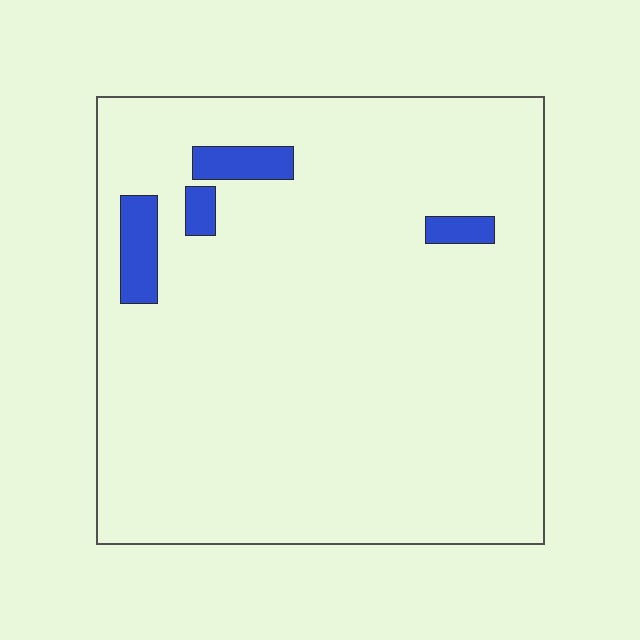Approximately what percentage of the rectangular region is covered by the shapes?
Approximately 5%.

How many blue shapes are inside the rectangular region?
4.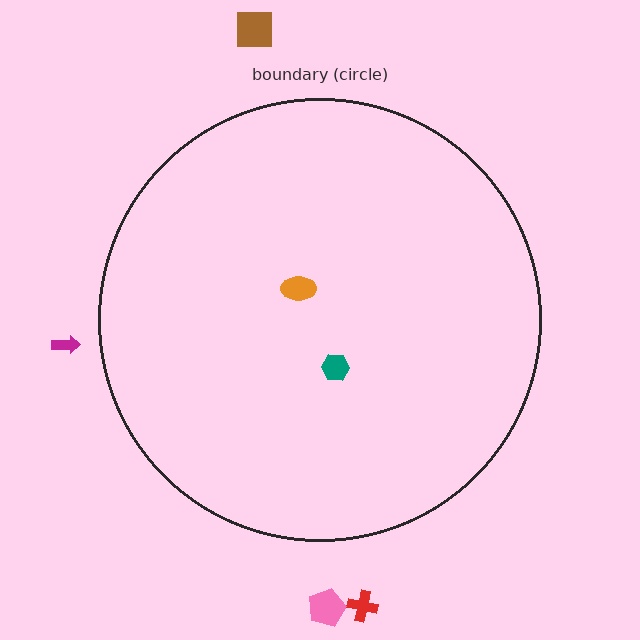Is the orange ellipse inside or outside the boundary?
Inside.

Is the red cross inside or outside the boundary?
Outside.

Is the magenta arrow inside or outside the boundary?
Outside.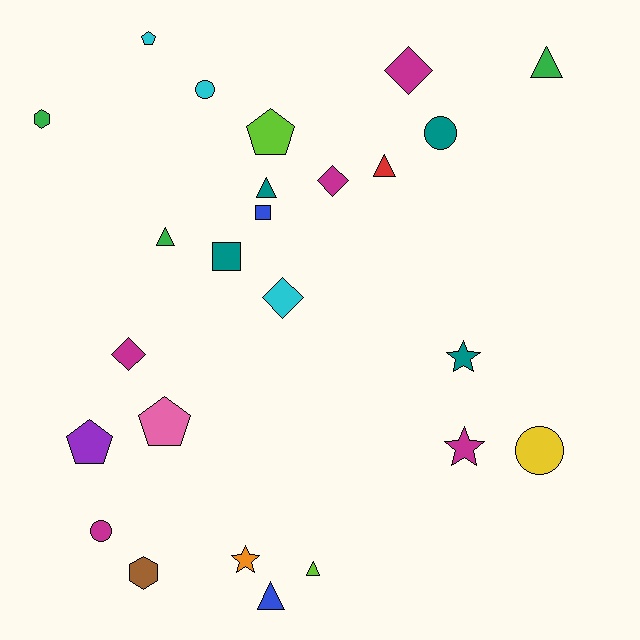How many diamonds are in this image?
There are 4 diamonds.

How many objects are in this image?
There are 25 objects.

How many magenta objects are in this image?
There are 5 magenta objects.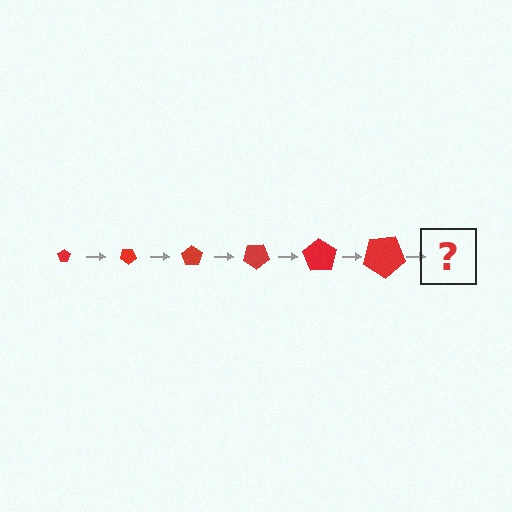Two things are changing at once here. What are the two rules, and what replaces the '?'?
The two rules are that the pentagon grows larger each step and it rotates 35 degrees each step. The '?' should be a pentagon, larger than the previous one and rotated 210 degrees from the start.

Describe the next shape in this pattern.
It should be a pentagon, larger than the previous one and rotated 210 degrees from the start.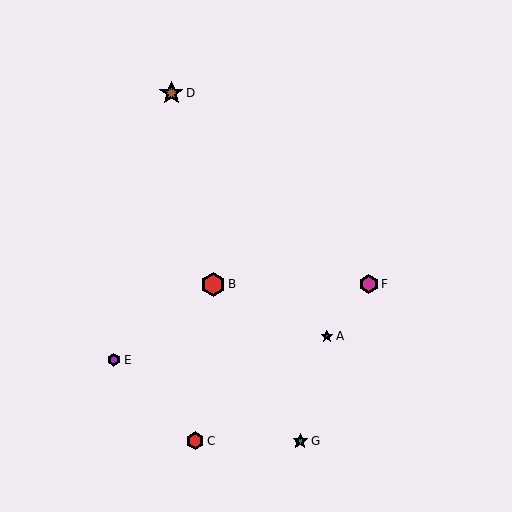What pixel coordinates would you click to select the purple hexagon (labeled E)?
Click at (114, 360) to select the purple hexagon E.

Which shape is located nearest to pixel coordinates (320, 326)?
The blue star (labeled A) at (327, 336) is nearest to that location.